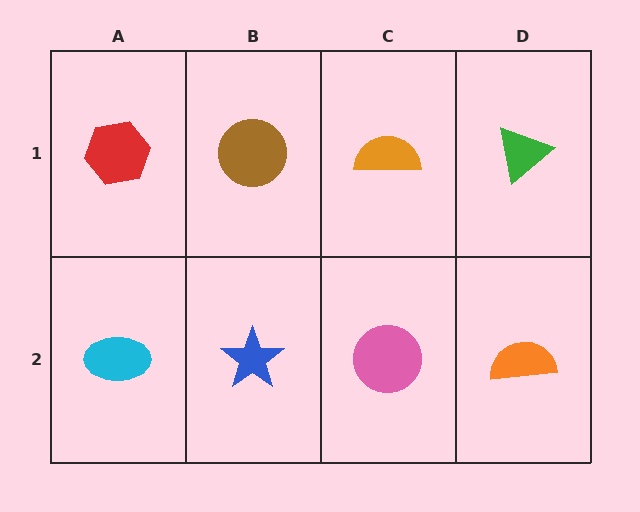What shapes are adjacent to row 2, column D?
A green triangle (row 1, column D), a pink circle (row 2, column C).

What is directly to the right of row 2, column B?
A pink circle.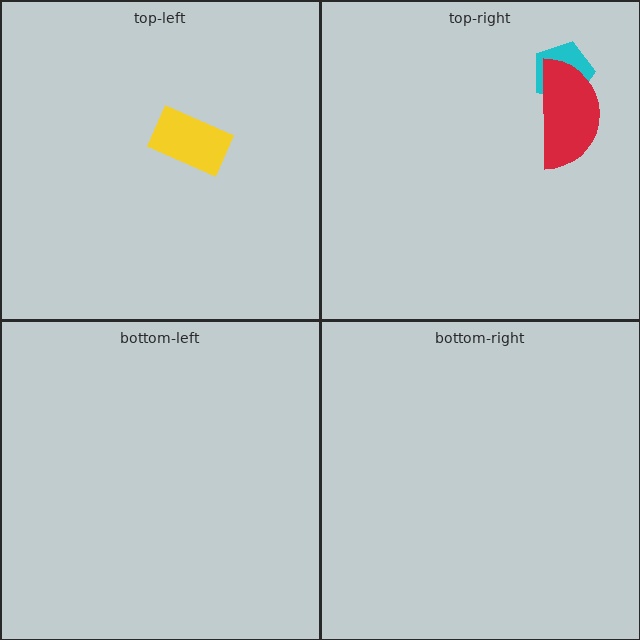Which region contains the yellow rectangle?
The top-left region.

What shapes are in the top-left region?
The yellow rectangle.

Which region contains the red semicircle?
The top-right region.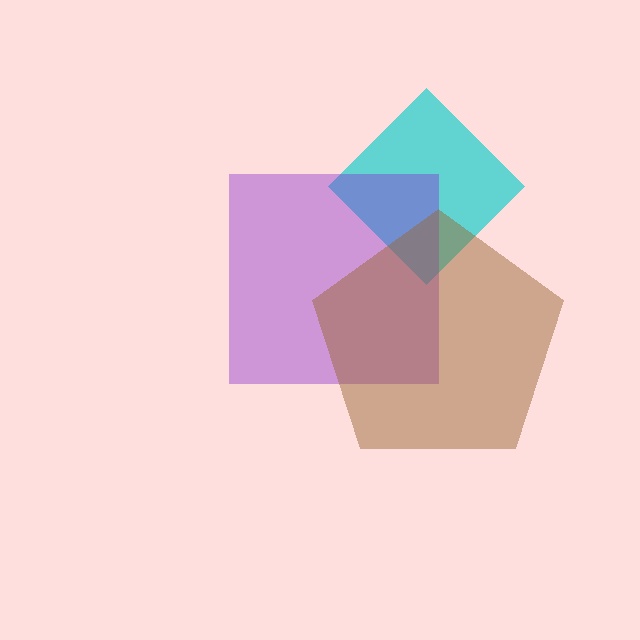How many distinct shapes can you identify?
There are 3 distinct shapes: a cyan diamond, a purple square, a brown pentagon.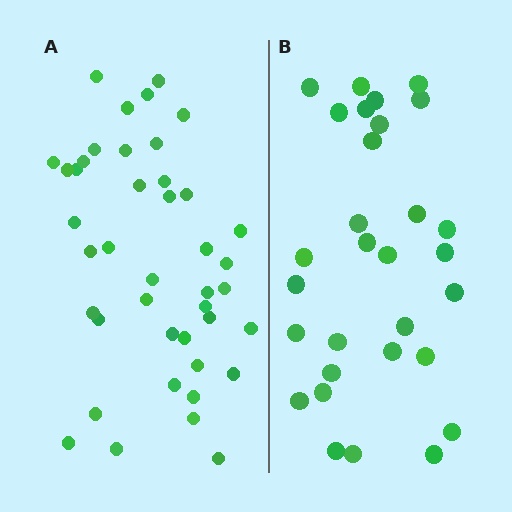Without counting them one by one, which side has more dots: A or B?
Region A (the left region) has more dots.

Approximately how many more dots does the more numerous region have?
Region A has roughly 12 or so more dots than region B.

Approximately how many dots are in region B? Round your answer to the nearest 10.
About 30 dots.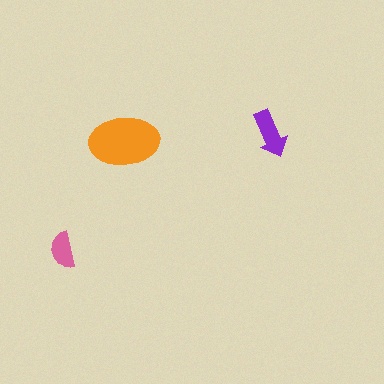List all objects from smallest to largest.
The pink semicircle, the purple arrow, the orange ellipse.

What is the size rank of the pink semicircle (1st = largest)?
3rd.